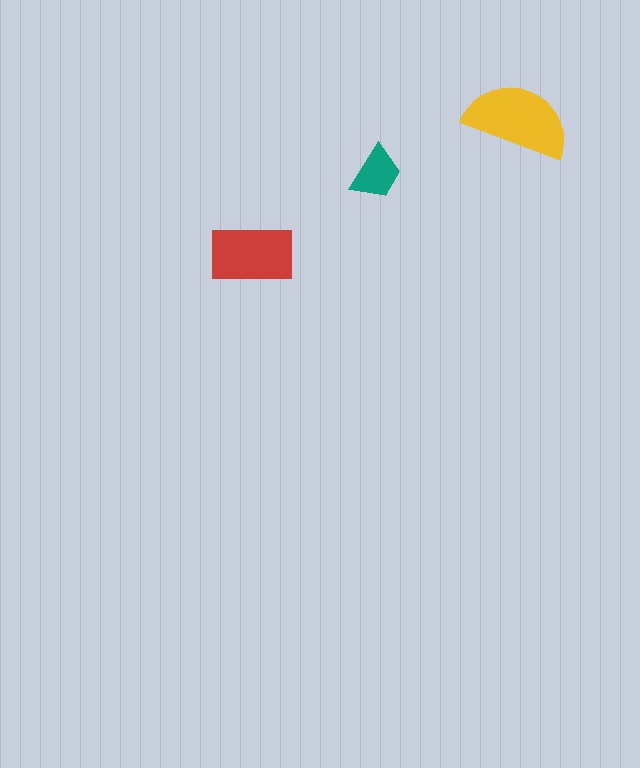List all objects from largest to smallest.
The yellow semicircle, the red rectangle, the teal trapezoid.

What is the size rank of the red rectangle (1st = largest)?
2nd.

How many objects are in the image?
There are 3 objects in the image.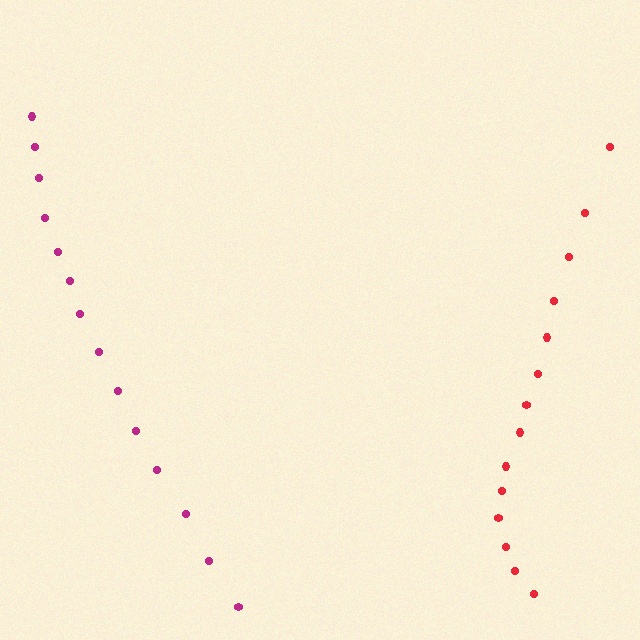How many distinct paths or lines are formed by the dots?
There are 2 distinct paths.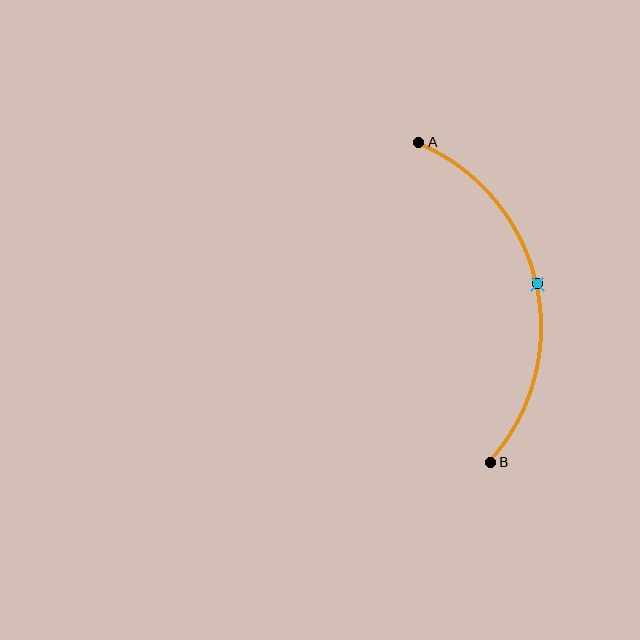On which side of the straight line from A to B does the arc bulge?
The arc bulges to the right of the straight line connecting A and B.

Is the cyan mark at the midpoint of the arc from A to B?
Yes. The cyan mark lies on the arc at equal arc-length from both A and B — it is the arc midpoint.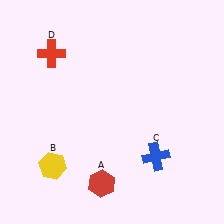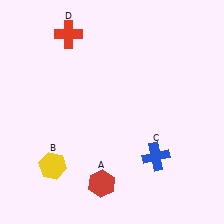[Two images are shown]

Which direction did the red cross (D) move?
The red cross (D) moved up.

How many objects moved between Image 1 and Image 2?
1 object moved between the two images.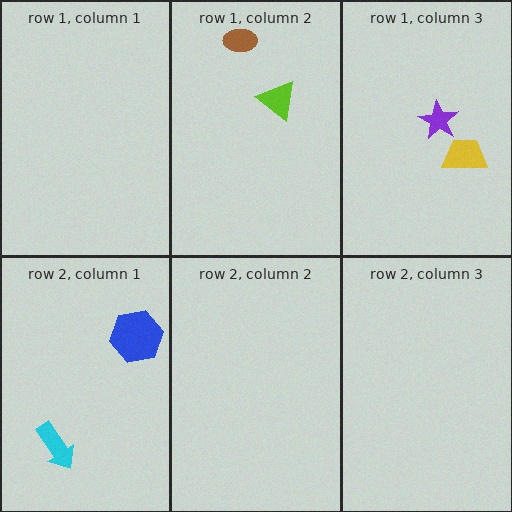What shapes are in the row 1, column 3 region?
The purple star, the yellow trapezoid.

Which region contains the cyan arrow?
The row 2, column 1 region.